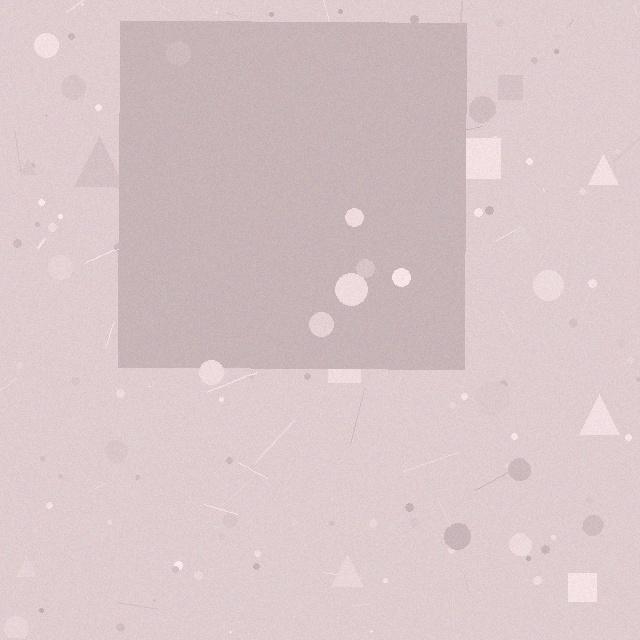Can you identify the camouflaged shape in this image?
The camouflaged shape is a square.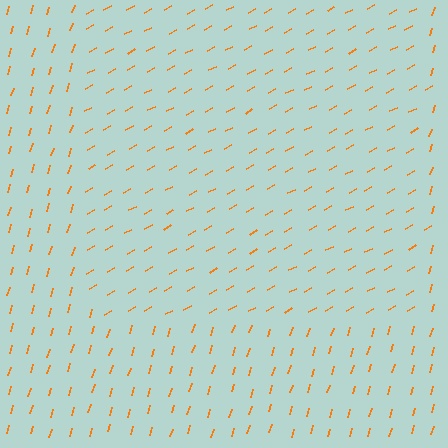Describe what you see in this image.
The image is filled with small orange line segments. A rectangle region in the image has lines oriented differently from the surrounding lines, creating a visible texture boundary.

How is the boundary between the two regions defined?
The boundary is defined purely by a change in line orientation (approximately 45 degrees difference). All lines are the same color and thickness.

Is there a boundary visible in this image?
Yes, there is a texture boundary formed by a change in line orientation.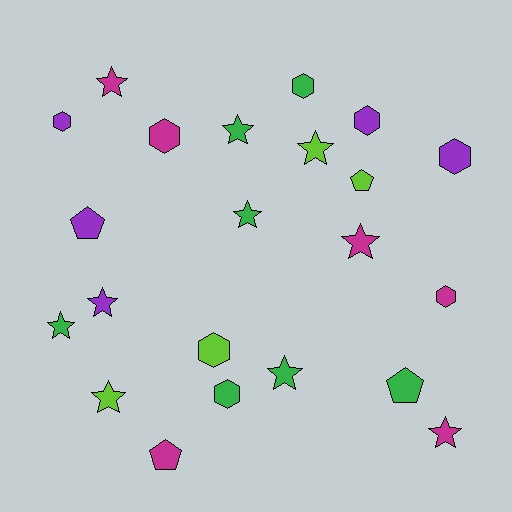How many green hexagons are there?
There are 2 green hexagons.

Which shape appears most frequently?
Star, with 10 objects.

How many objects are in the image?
There are 22 objects.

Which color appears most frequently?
Green, with 7 objects.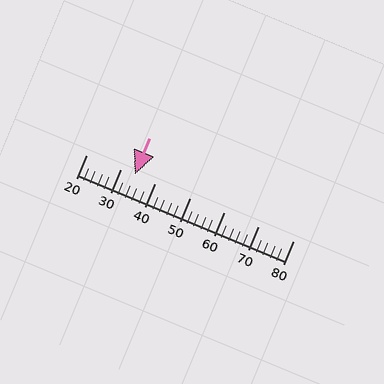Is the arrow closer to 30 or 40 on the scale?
The arrow is closer to 30.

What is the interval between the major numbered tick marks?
The major tick marks are spaced 10 units apart.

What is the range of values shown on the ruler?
The ruler shows values from 20 to 80.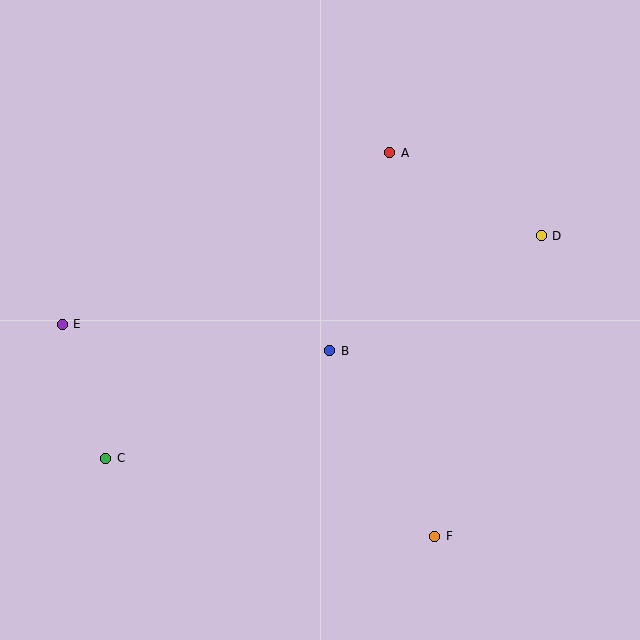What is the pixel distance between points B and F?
The distance between B and F is 213 pixels.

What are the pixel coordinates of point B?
Point B is at (330, 351).